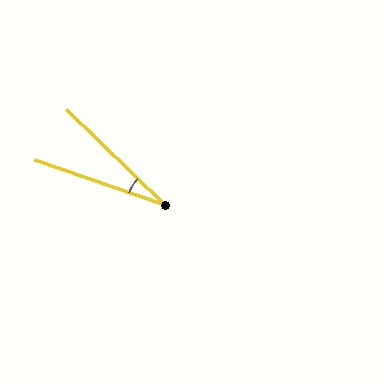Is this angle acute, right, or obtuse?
It is acute.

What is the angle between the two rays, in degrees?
Approximately 25 degrees.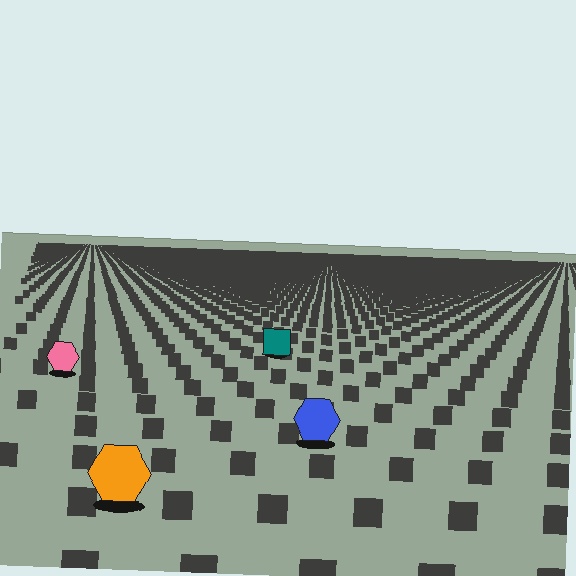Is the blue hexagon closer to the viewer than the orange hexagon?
No. The orange hexagon is closer — you can tell from the texture gradient: the ground texture is coarser near it.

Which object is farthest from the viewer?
The teal square is farthest from the viewer. It appears smaller and the ground texture around it is denser.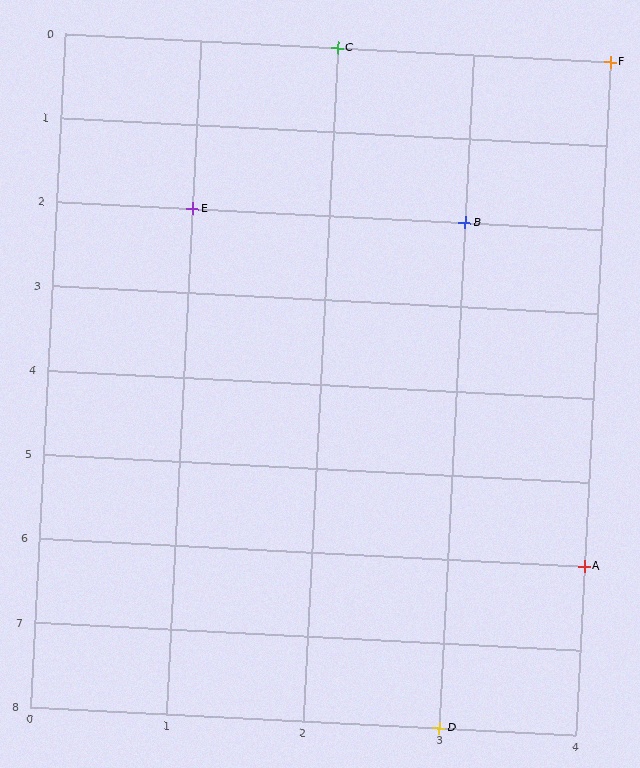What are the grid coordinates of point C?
Point C is at grid coordinates (2, 0).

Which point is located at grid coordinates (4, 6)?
Point A is at (4, 6).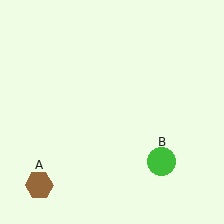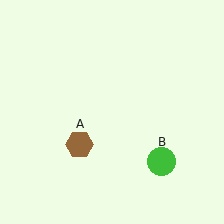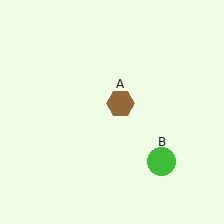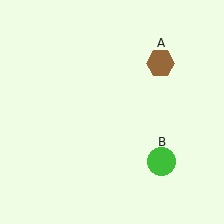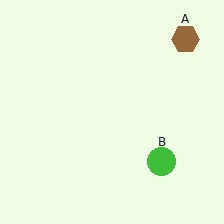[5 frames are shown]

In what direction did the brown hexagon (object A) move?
The brown hexagon (object A) moved up and to the right.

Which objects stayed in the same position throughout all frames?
Green circle (object B) remained stationary.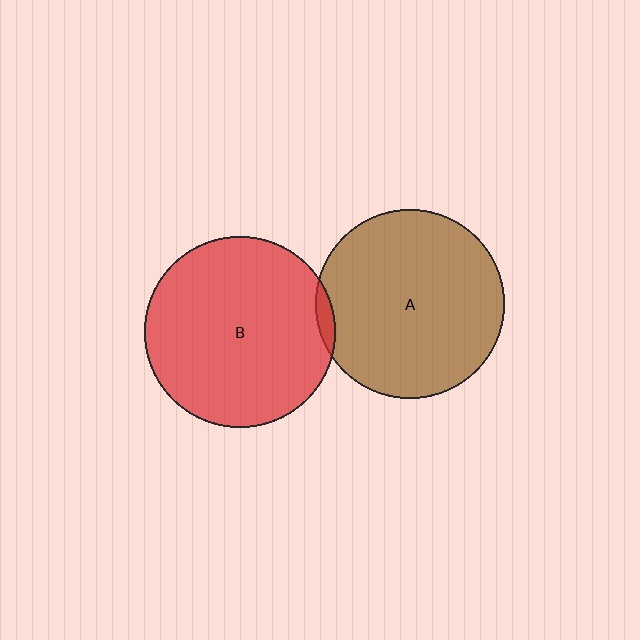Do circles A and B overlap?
Yes.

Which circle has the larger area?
Circle B (red).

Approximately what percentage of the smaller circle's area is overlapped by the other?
Approximately 5%.